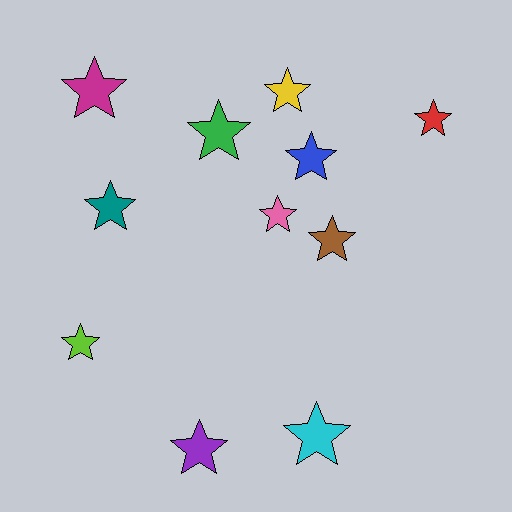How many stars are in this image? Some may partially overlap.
There are 11 stars.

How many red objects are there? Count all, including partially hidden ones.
There is 1 red object.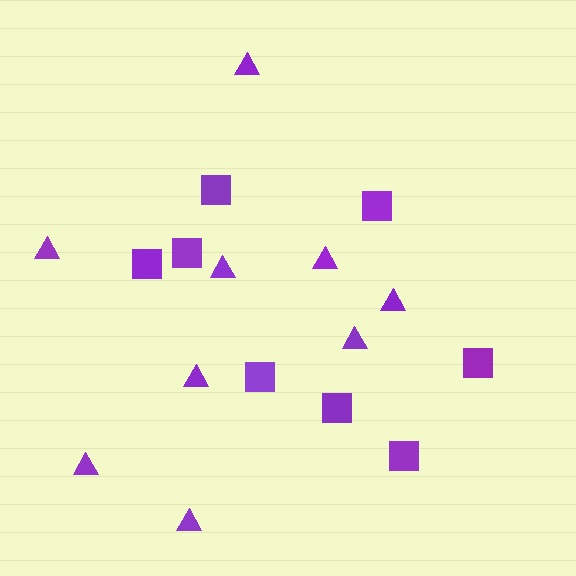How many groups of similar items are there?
There are 2 groups: one group of squares (8) and one group of triangles (9).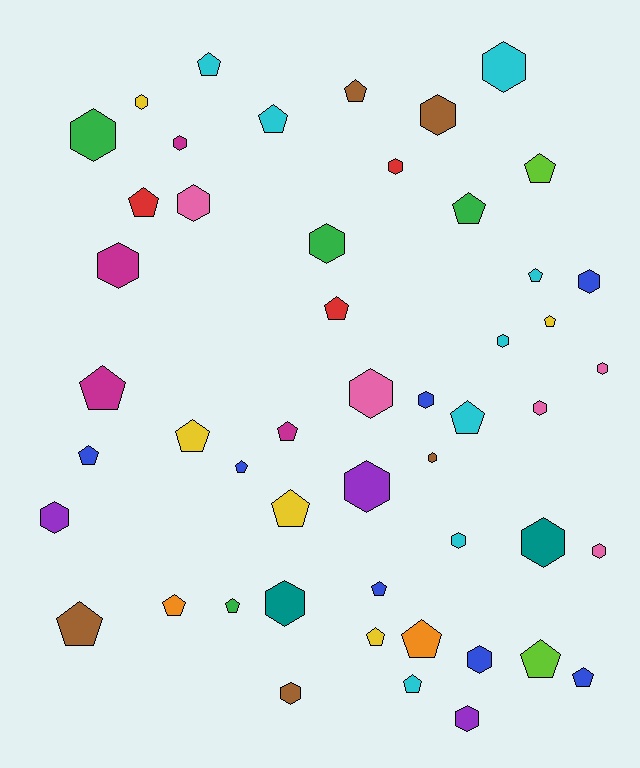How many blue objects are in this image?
There are 7 blue objects.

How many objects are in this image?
There are 50 objects.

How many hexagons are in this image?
There are 25 hexagons.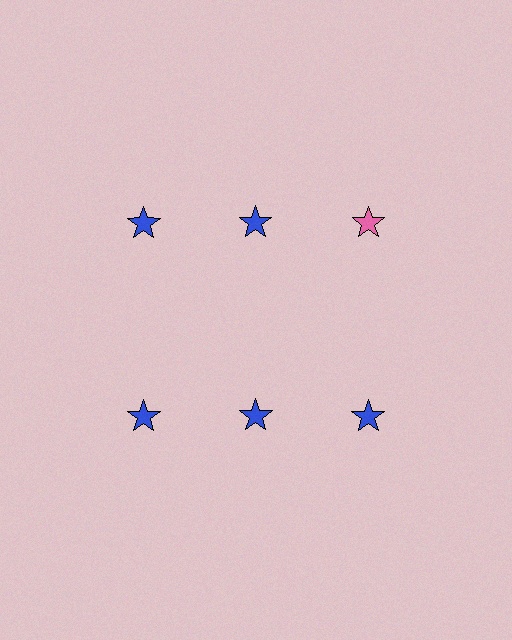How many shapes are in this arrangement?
There are 6 shapes arranged in a grid pattern.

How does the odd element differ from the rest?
It has a different color: pink instead of blue.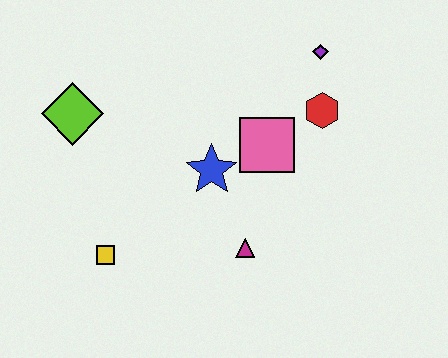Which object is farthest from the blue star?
The purple diamond is farthest from the blue star.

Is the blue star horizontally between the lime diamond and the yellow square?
No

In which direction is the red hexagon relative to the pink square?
The red hexagon is to the right of the pink square.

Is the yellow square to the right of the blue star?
No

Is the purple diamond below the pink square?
No